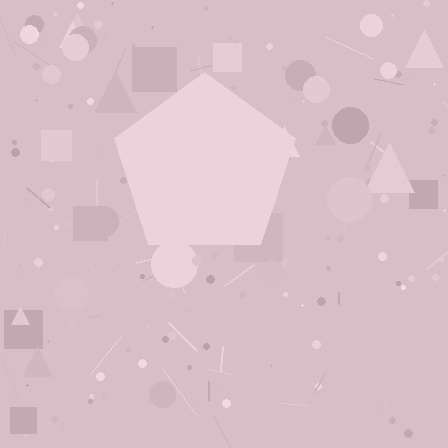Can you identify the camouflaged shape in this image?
The camouflaged shape is a pentagon.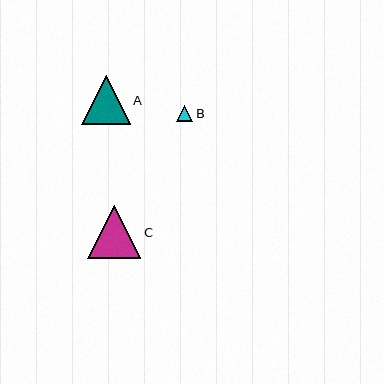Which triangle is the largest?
Triangle C is the largest with a size of approximately 53 pixels.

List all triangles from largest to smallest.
From largest to smallest: C, A, B.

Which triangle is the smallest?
Triangle B is the smallest with a size of approximately 16 pixels.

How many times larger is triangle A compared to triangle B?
Triangle A is approximately 3.1 times the size of triangle B.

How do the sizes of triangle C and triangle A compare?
Triangle C and triangle A are approximately the same size.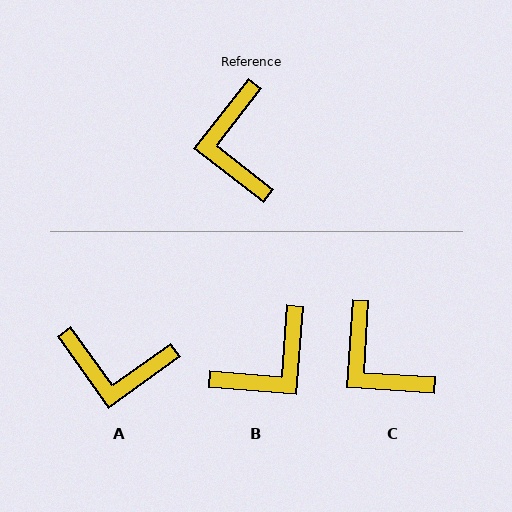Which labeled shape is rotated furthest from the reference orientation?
B, about 124 degrees away.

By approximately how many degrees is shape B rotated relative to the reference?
Approximately 124 degrees counter-clockwise.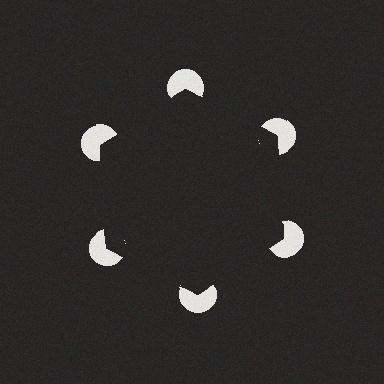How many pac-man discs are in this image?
There are 6 — one at each vertex of the illusory hexagon.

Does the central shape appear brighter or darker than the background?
It typically appears slightly darker than the background, even though no actual brightness change is drawn.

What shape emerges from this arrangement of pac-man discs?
An illusory hexagon — its edges are inferred from the aligned wedge cuts in the pac-man discs, not physically drawn.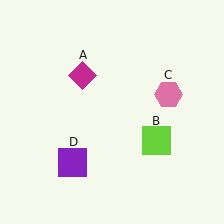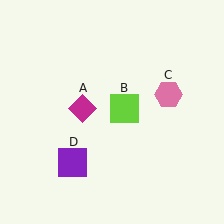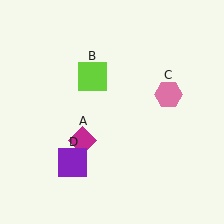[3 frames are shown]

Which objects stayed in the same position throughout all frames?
Pink hexagon (object C) and purple square (object D) remained stationary.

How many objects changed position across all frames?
2 objects changed position: magenta diamond (object A), lime square (object B).